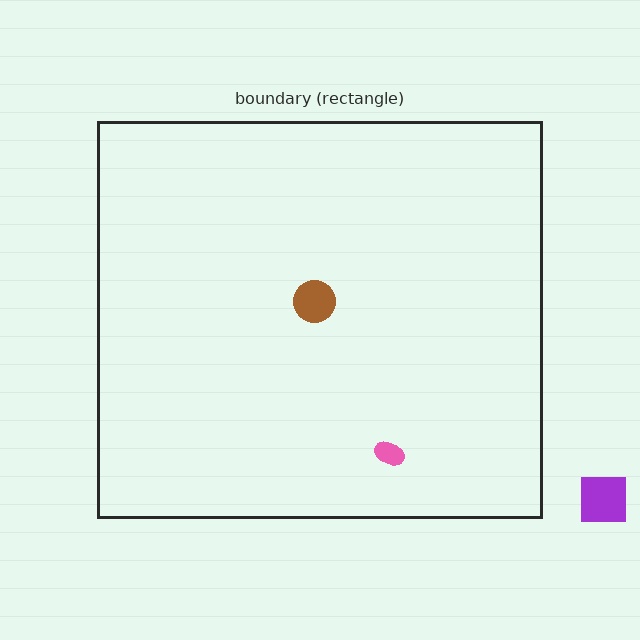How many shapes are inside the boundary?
2 inside, 1 outside.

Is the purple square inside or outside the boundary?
Outside.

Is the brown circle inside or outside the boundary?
Inside.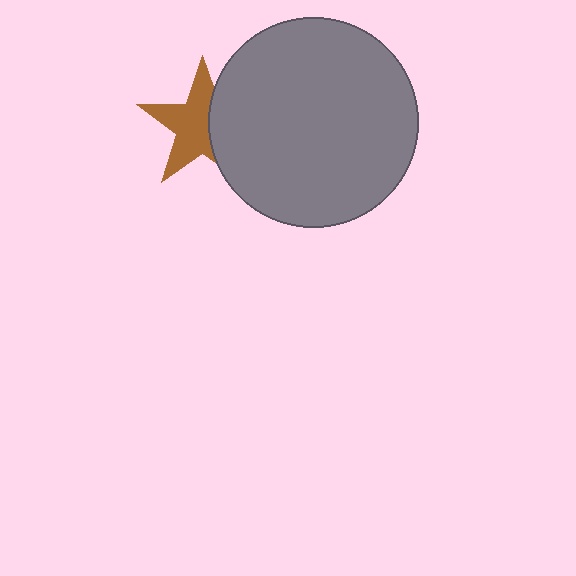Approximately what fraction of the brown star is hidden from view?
Roughly 38% of the brown star is hidden behind the gray circle.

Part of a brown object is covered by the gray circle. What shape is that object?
It is a star.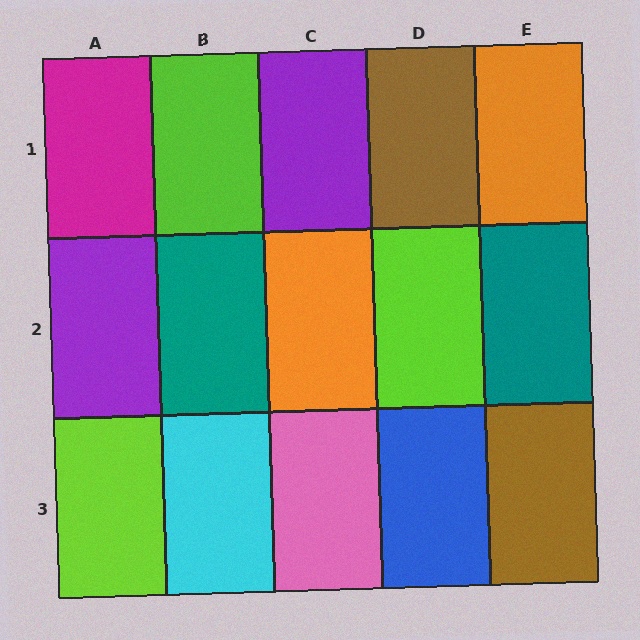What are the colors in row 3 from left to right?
Lime, cyan, pink, blue, brown.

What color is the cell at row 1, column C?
Purple.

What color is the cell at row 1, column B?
Lime.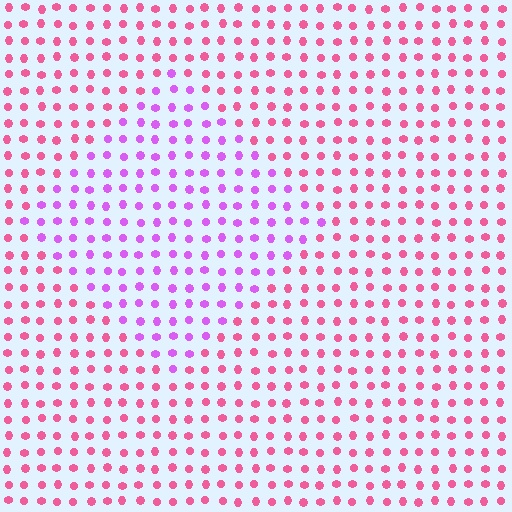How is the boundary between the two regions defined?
The boundary is defined purely by a slight shift in hue (about 44 degrees). Spacing, size, and orientation are identical on both sides.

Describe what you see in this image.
The image is filled with small pink elements in a uniform arrangement. A diamond-shaped region is visible where the elements are tinted to a slightly different hue, forming a subtle color boundary.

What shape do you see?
I see a diamond.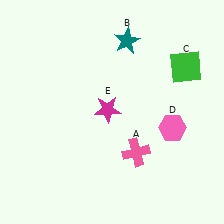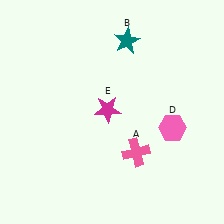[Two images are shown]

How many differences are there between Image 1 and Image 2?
There is 1 difference between the two images.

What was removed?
The green square (C) was removed in Image 2.